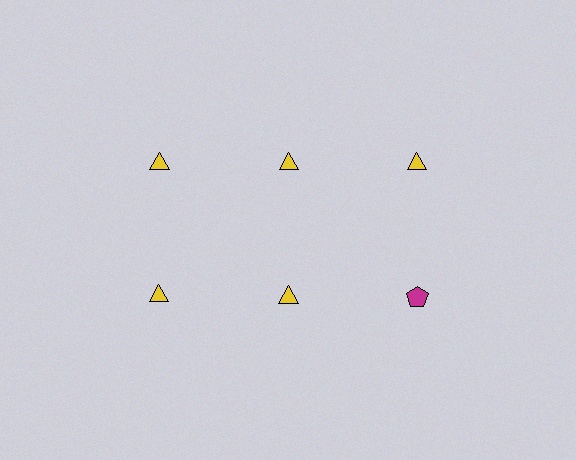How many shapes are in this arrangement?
There are 6 shapes arranged in a grid pattern.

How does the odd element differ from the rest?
It differs in both color (magenta instead of yellow) and shape (pentagon instead of triangle).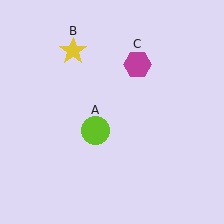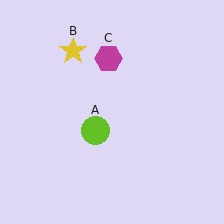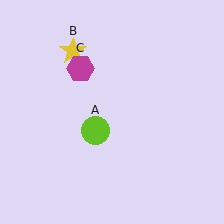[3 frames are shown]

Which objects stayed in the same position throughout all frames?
Lime circle (object A) and yellow star (object B) remained stationary.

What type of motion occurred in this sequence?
The magenta hexagon (object C) rotated counterclockwise around the center of the scene.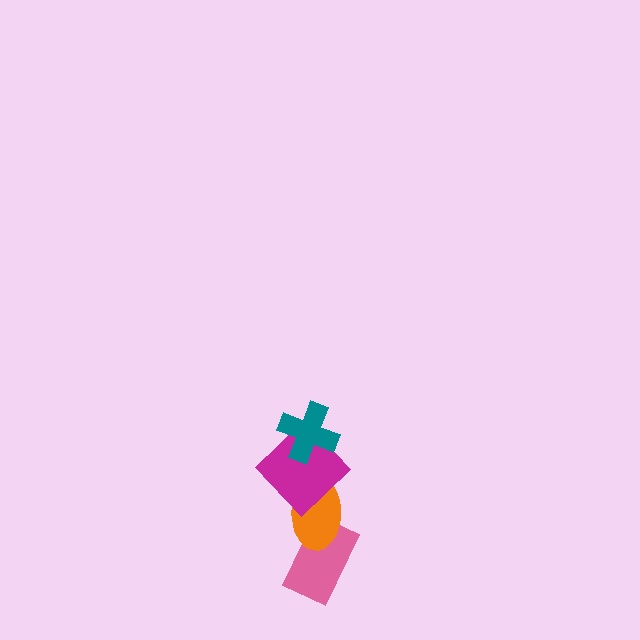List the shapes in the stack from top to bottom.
From top to bottom: the teal cross, the magenta diamond, the orange ellipse, the pink rectangle.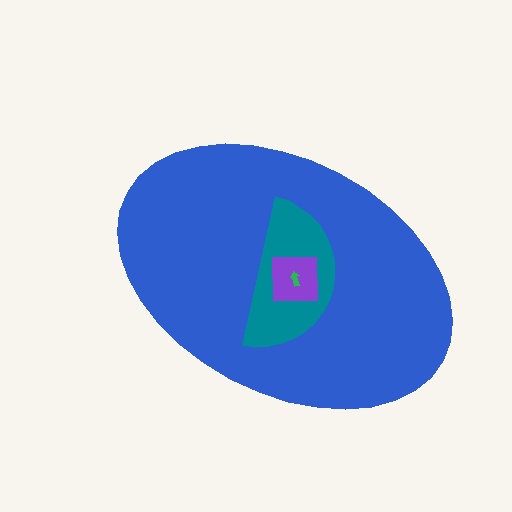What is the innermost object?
The green arrow.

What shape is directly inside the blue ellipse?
The teal semicircle.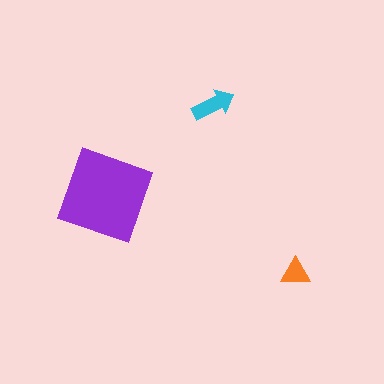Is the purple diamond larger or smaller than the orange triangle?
Larger.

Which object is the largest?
The purple diamond.